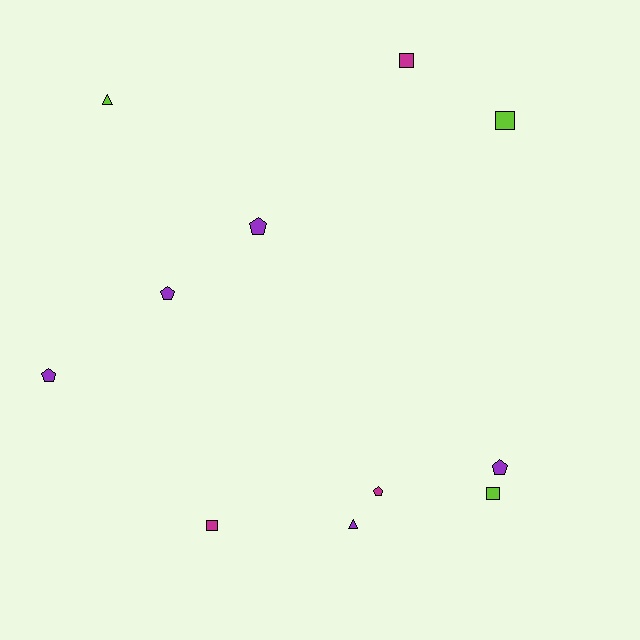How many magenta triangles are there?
There are no magenta triangles.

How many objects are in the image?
There are 11 objects.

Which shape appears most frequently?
Pentagon, with 5 objects.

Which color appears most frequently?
Purple, with 5 objects.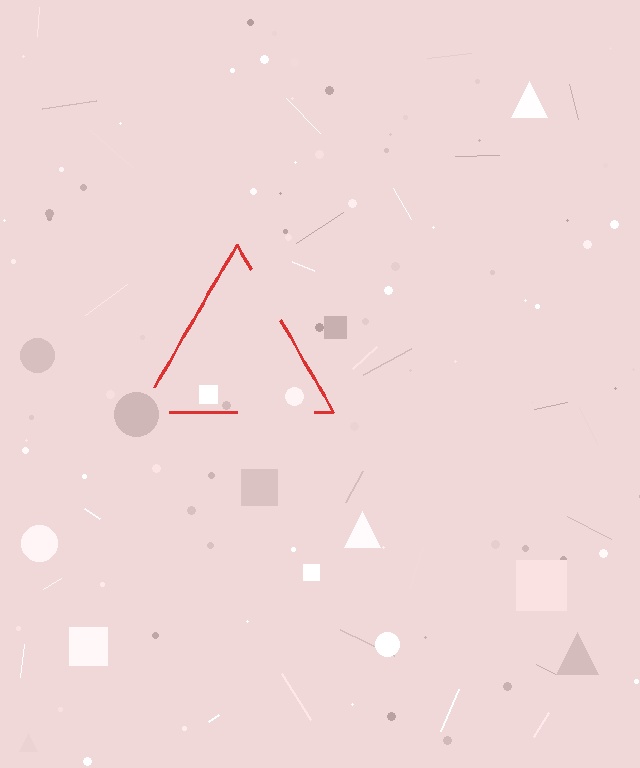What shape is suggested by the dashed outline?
The dashed outline suggests a triangle.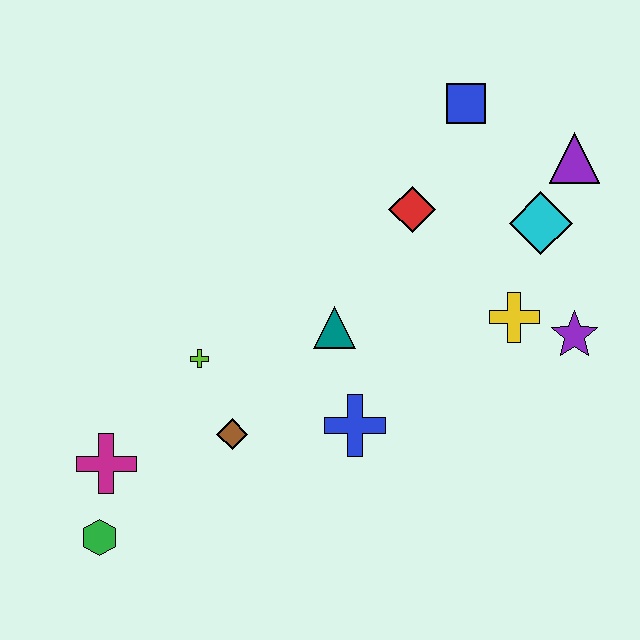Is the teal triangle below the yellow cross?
Yes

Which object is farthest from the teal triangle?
The green hexagon is farthest from the teal triangle.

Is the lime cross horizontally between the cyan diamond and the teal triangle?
No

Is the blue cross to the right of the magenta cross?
Yes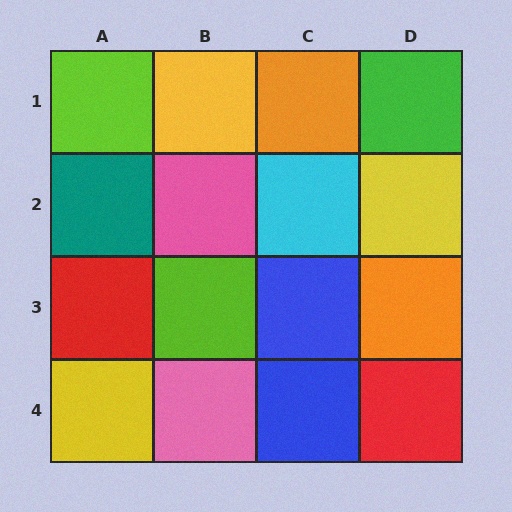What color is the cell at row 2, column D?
Yellow.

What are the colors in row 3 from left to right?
Red, lime, blue, orange.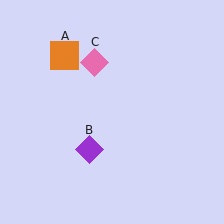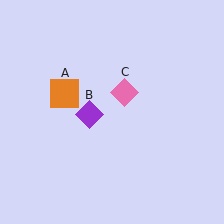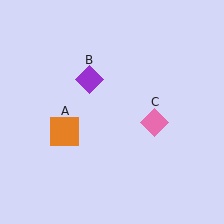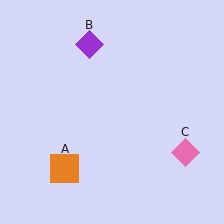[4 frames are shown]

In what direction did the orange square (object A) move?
The orange square (object A) moved down.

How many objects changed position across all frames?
3 objects changed position: orange square (object A), purple diamond (object B), pink diamond (object C).